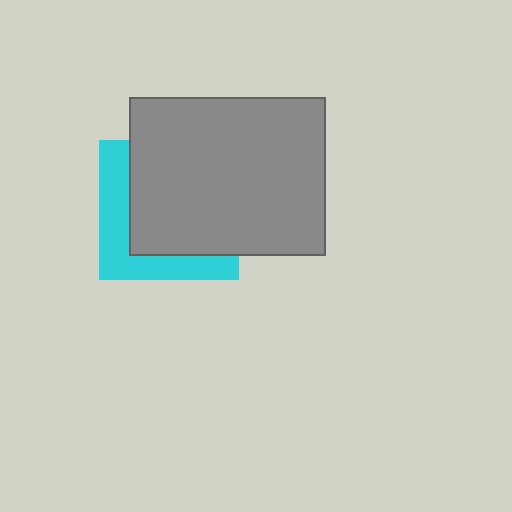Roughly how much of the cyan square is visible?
A small part of it is visible (roughly 35%).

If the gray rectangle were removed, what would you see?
You would see the complete cyan square.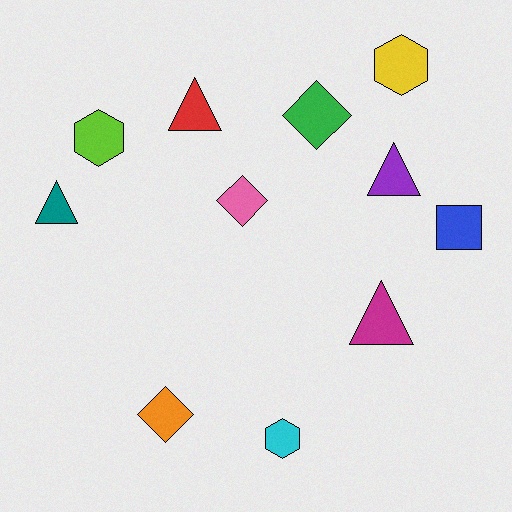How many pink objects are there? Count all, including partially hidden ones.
There is 1 pink object.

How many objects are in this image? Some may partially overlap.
There are 11 objects.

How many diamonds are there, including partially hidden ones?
There are 3 diamonds.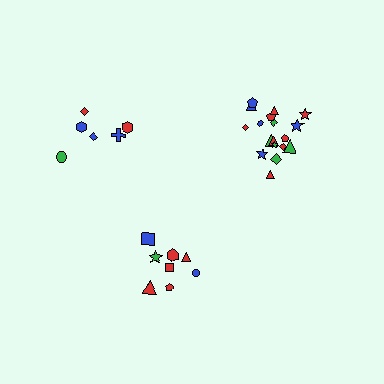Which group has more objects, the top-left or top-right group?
The top-right group.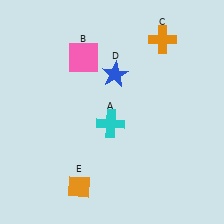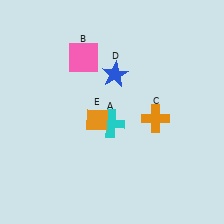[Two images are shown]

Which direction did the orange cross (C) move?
The orange cross (C) moved down.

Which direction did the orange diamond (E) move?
The orange diamond (E) moved up.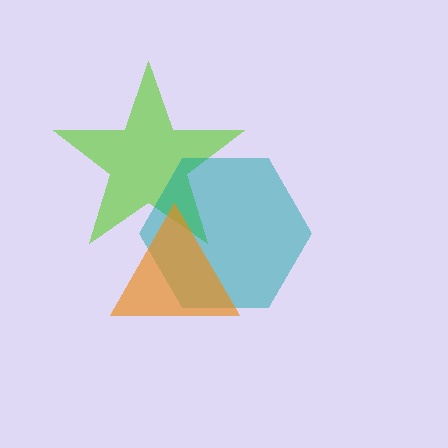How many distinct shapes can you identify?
There are 3 distinct shapes: a lime star, a teal hexagon, an orange triangle.